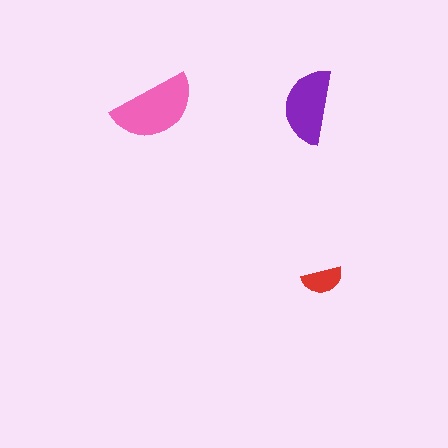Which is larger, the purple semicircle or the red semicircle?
The purple one.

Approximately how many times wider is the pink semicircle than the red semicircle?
About 2 times wider.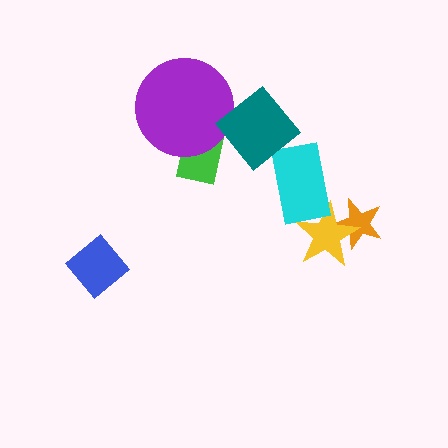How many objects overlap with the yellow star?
2 objects overlap with the yellow star.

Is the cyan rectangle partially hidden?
Yes, it is partially covered by another shape.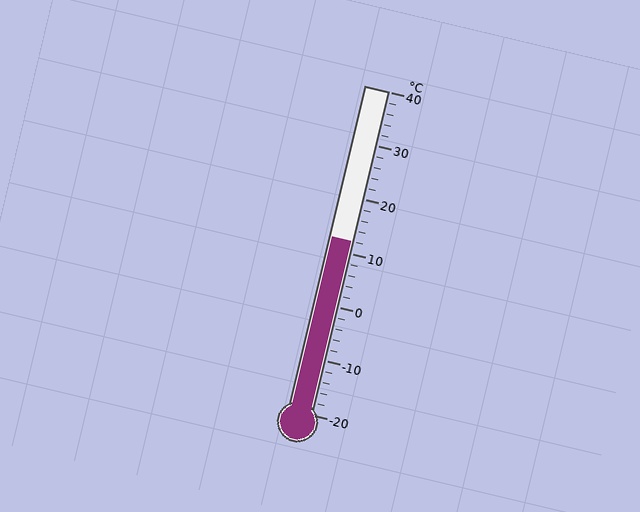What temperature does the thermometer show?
The thermometer shows approximately 12°C.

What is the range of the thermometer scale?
The thermometer scale ranges from -20°C to 40°C.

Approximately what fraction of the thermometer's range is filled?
The thermometer is filled to approximately 55% of its range.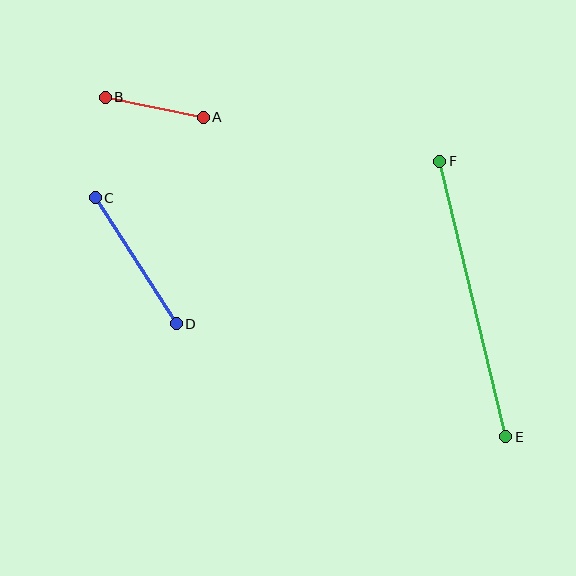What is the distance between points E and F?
The distance is approximately 283 pixels.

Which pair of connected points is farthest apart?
Points E and F are farthest apart.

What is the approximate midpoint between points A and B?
The midpoint is at approximately (154, 107) pixels.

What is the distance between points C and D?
The distance is approximately 150 pixels.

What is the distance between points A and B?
The distance is approximately 100 pixels.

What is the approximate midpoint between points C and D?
The midpoint is at approximately (136, 261) pixels.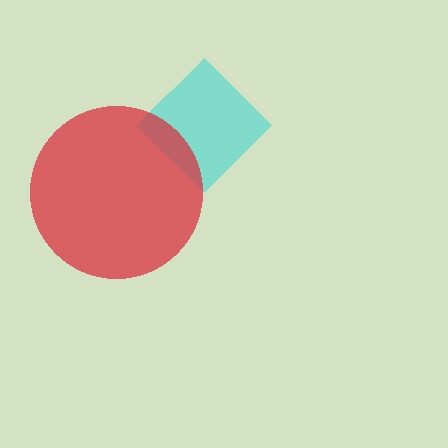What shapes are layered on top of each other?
The layered shapes are: a cyan diamond, a red circle.